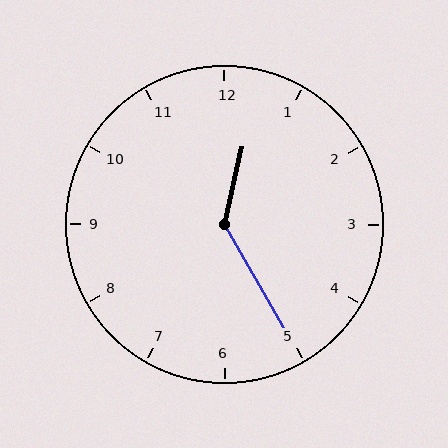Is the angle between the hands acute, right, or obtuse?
It is obtuse.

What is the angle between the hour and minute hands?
Approximately 138 degrees.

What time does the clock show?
12:25.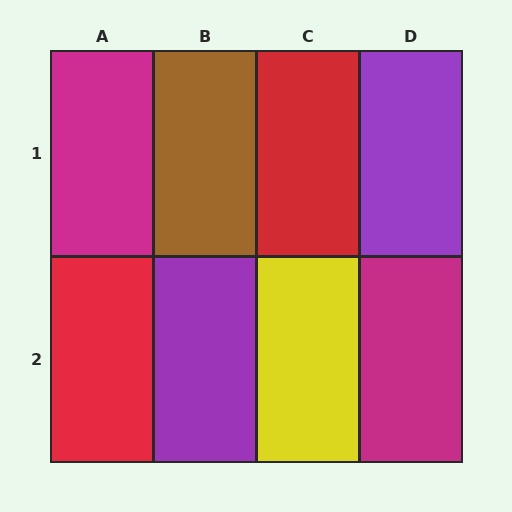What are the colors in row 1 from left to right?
Magenta, brown, red, purple.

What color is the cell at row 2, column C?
Yellow.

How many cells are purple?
2 cells are purple.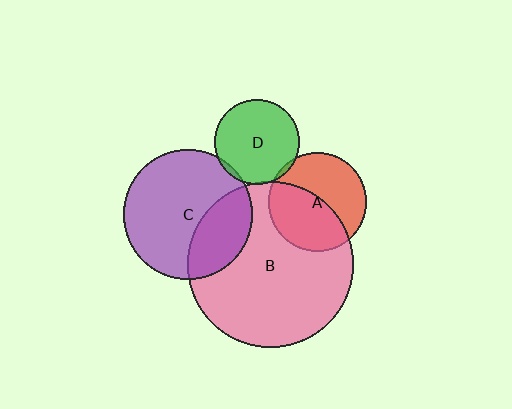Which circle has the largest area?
Circle B (pink).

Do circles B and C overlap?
Yes.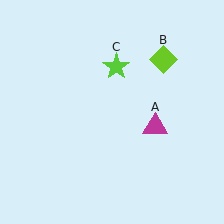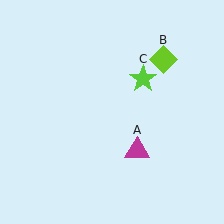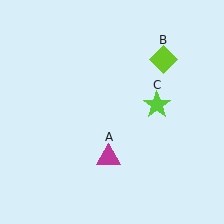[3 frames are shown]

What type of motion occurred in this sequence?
The magenta triangle (object A), lime star (object C) rotated clockwise around the center of the scene.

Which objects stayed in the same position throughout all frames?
Lime diamond (object B) remained stationary.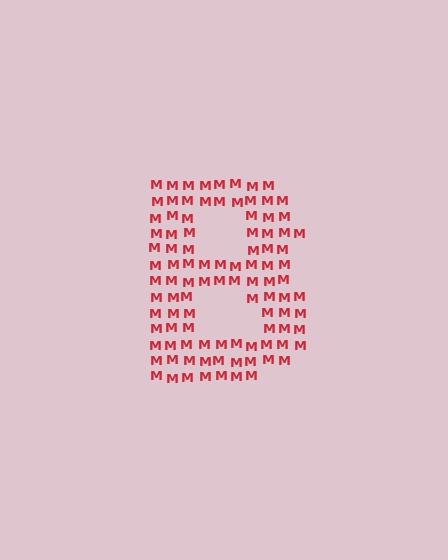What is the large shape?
The large shape is the letter B.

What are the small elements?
The small elements are letter M's.